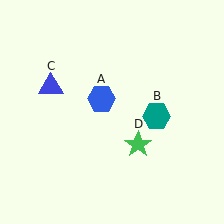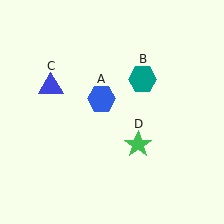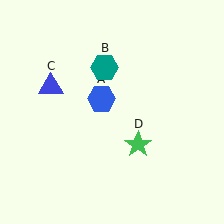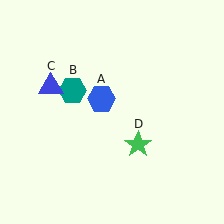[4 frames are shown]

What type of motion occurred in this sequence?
The teal hexagon (object B) rotated counterclockwise around the center of the scene.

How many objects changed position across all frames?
1 object changed position: teal hexagon (object B).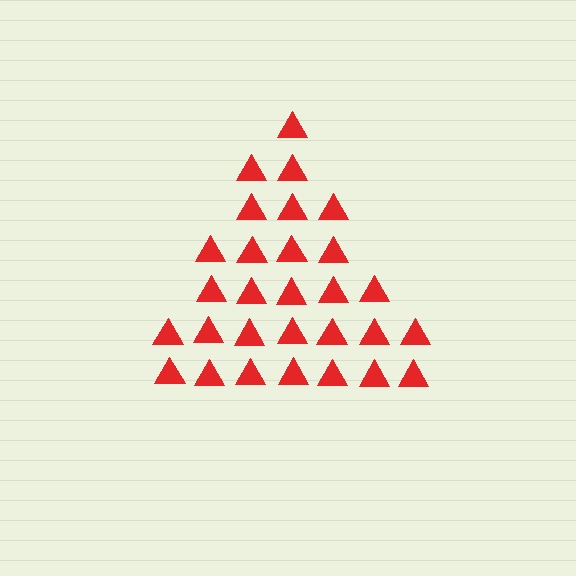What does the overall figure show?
The overall figure shows a triangle.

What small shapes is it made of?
It is made of small triangles.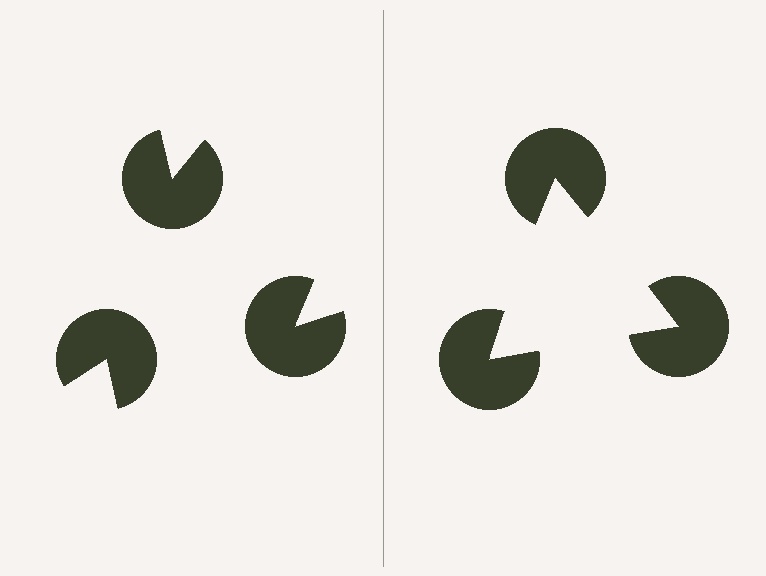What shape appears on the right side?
An illusory triangle.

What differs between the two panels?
The pac-man discs are positioned identically on both sides; only the wedge orientations differ. On the right they align to a triangle; on the left they are misaligned.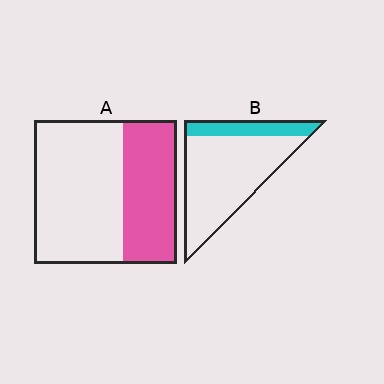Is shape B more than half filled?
No.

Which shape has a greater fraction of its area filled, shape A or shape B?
Shape A.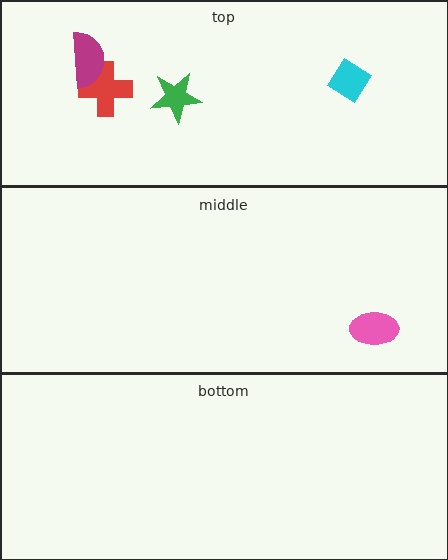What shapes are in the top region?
The red cross, the cyan diamond, the green star, the magenta semicircle.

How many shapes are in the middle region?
1.